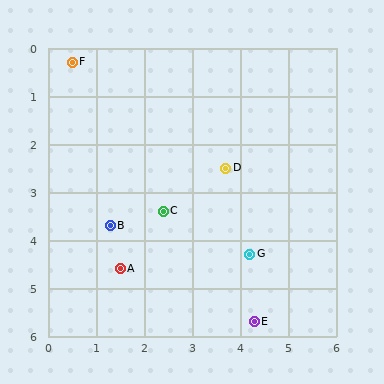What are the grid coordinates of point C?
Point C is at approximately (2.4, 3.4).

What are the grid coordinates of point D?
Point D is at approximately (3.7, 2.5).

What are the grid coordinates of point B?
Point B is at approximately (1.3, 3.7).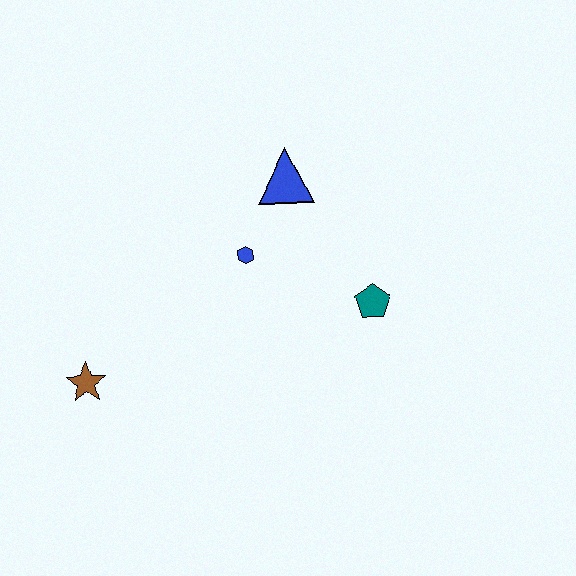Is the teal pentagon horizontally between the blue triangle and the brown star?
No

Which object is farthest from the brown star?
The teal pentagon is farthest from the brown star.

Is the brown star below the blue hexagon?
Yes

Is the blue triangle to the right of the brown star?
Yes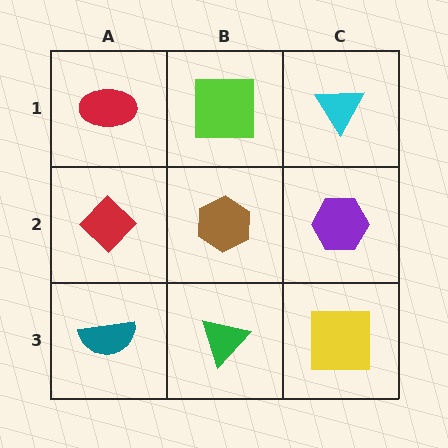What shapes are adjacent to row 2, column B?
A lime square (row 1, column B), a green triangle (row 3, column B), a red diamond (row 2, column A), a purple hexagon (row 2, column C).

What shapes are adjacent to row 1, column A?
A red diamond (row 2, column A), a lime square (row 1, column B).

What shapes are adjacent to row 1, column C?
A purple hexagon (row 2, column C), a lime square (row 1, column B).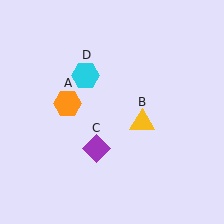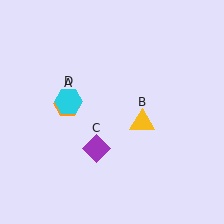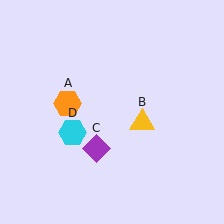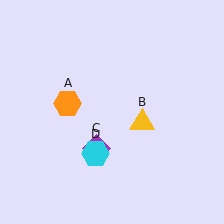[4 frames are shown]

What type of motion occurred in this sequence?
The cyan hexagon (object D) rotated counterclockwise around the center of the scene.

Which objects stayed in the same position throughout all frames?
Orange hexagon (object A) and yellow triangle (object B) and purple diamond (object C) remained stationary.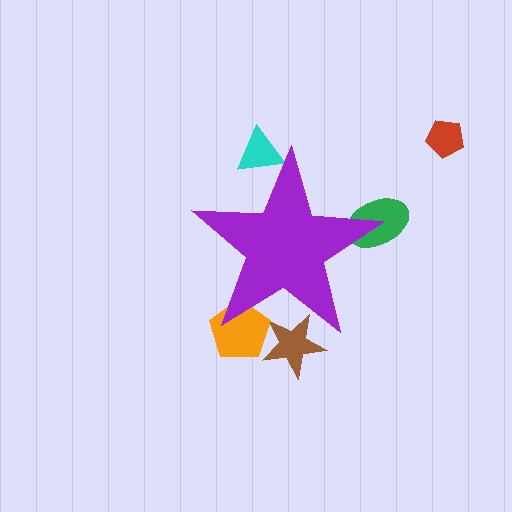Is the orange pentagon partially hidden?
Yes, the orange pentagon is partially hidden behind the purple star.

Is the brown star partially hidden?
Yes, the brown star is partially hidden behind the purple star.